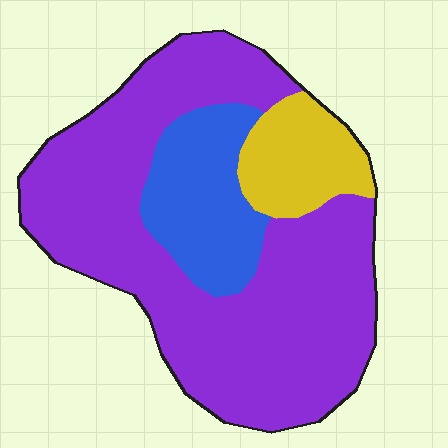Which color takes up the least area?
Yellow, at roughly 15%.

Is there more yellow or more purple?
Purple.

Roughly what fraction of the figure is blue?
Blue takes up about one sixth (1/6) of the figure.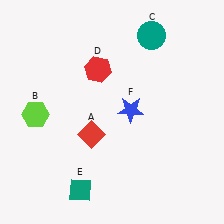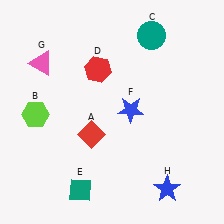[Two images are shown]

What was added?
A pink triangle (G), a blue star (H) were added in Image 2.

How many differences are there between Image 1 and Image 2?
There are 2 differences between the two images.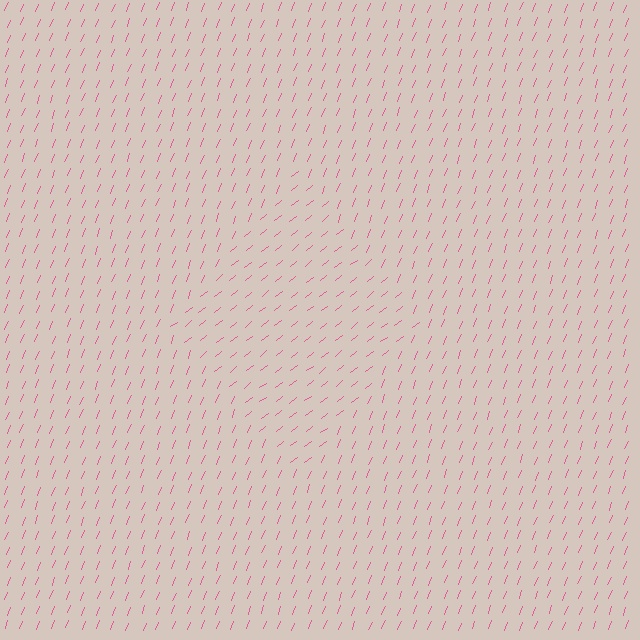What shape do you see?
I see a diamond.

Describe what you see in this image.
The image is filled with small pink line segments. A diamond region in the image has lines oriented differently from the surrounding lines, creating a visible texture boundary.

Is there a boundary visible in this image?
Yes, there is a texture boundary formed by a change in line orientation.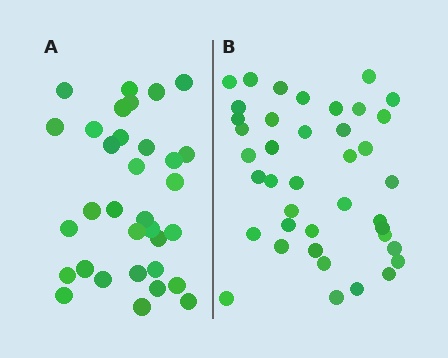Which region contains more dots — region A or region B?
Region B (the right region) has more dots.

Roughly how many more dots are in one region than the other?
Region B has roughly 8 or so more dots than region A.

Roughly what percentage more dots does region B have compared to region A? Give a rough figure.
About 20% more.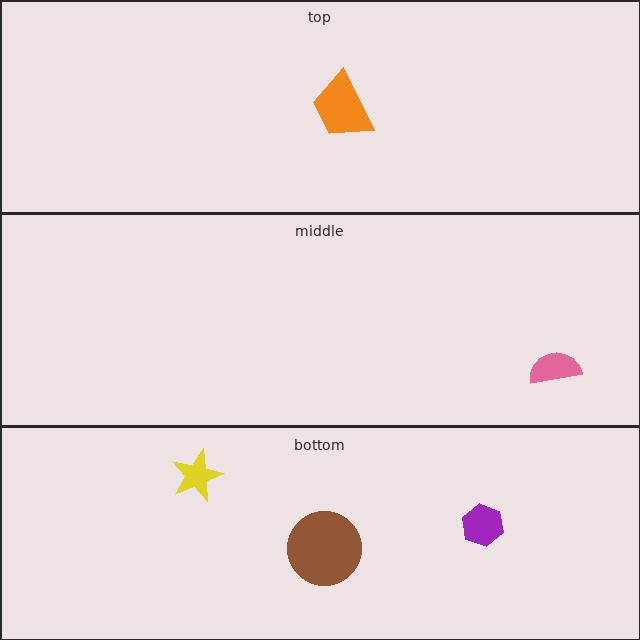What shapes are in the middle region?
The pink semicircle.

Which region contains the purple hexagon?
The bottom region.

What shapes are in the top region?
The orange trapezoid.